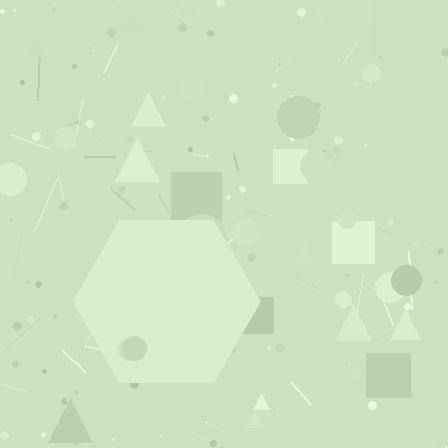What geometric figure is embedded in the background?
A hexagon is embedded in the background.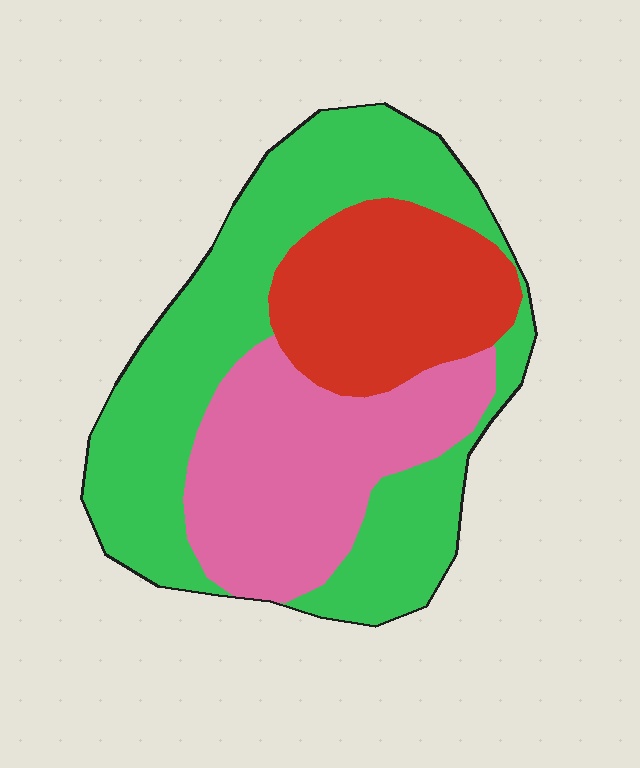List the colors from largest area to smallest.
From largest to smallest: green, pink, red.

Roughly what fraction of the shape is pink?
Pink covers 29% of the shape.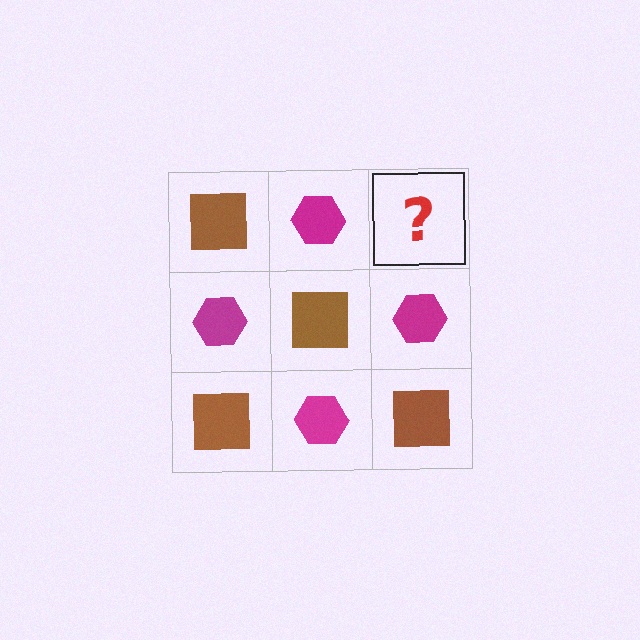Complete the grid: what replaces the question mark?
The question mark should be replaced with a brown square.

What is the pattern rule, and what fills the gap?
The rule is that it alternates brown square and magenta hexagon in a checkerboard pattern. The gap should be filled with a brown square.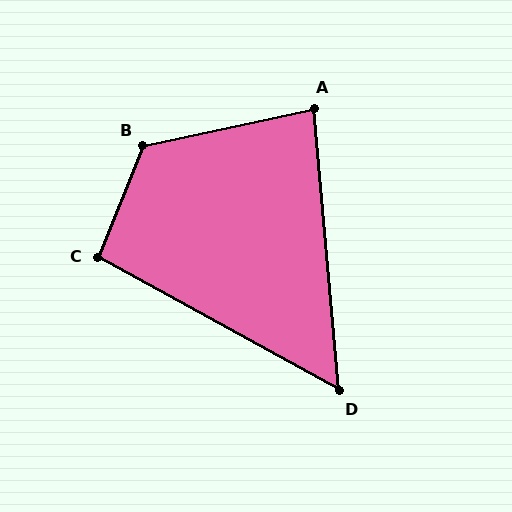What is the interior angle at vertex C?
Approximately 97 degrees (obtuse).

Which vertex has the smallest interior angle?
D, at approximately 56 degrees.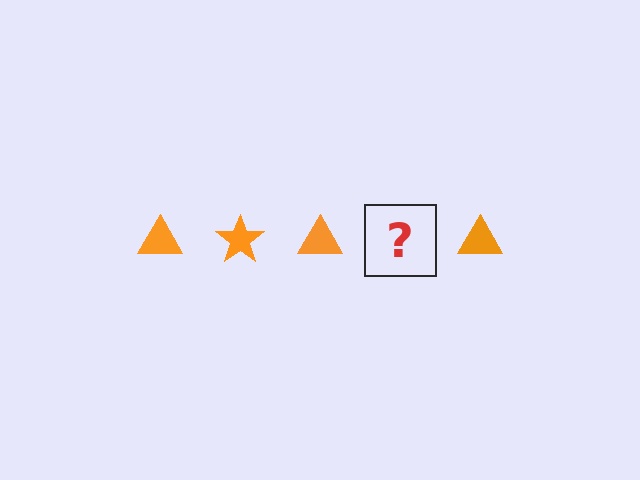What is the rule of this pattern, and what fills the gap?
The rule is that the pattern cycles through triangle, star shapes in orange. The gap should be filled with an orange star.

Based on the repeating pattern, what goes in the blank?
The blank should be an orange star.